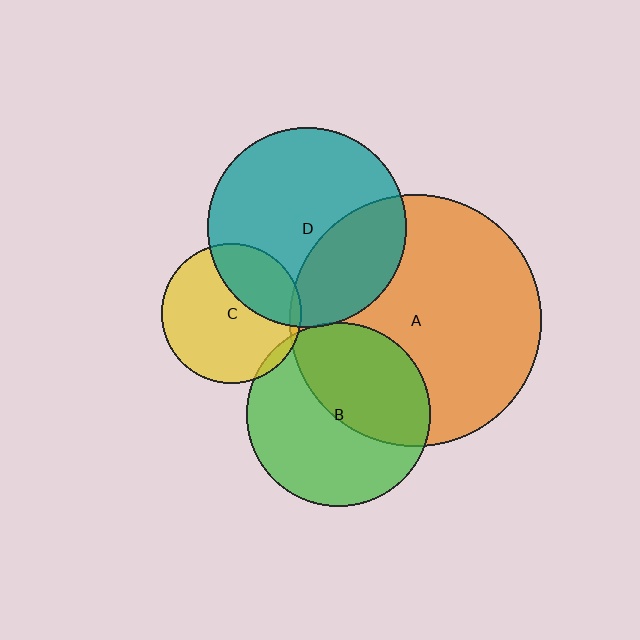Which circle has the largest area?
Circle A (orange).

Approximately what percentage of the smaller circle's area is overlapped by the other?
Approximately 30%.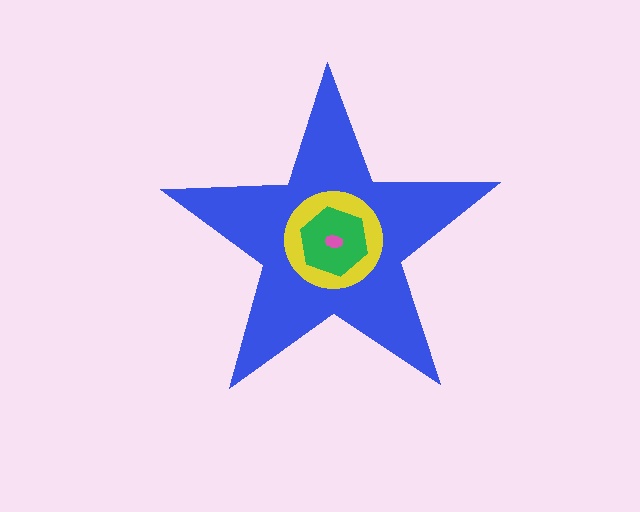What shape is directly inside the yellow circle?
The green hexagon.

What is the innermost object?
The pink ellipse.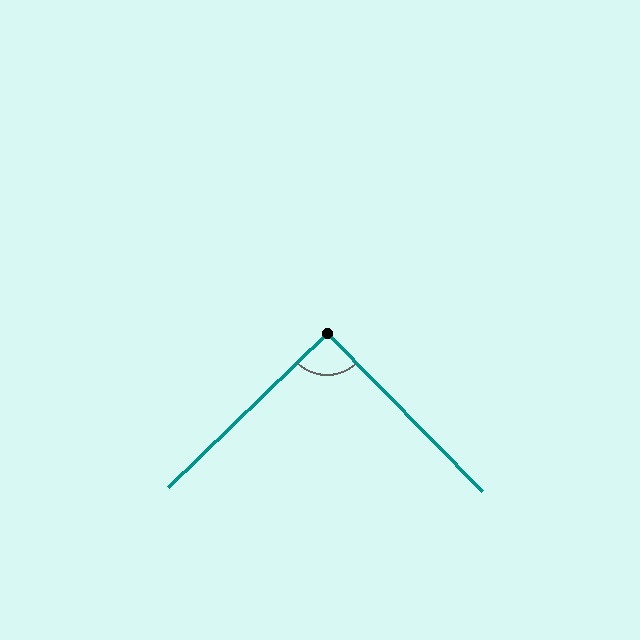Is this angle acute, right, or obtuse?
It is approximately a right angle.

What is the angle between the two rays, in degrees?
Approximately 90 degrees.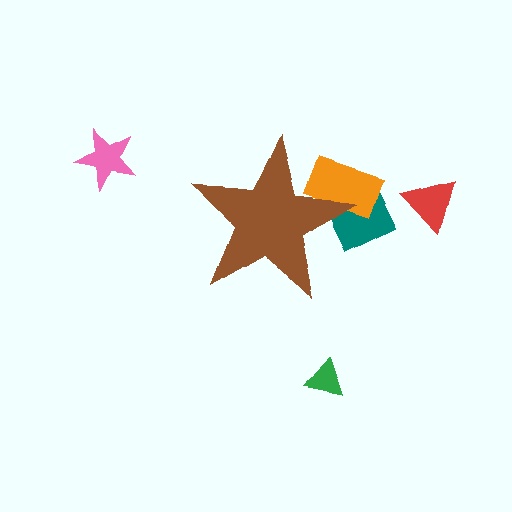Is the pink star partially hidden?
No, the pink star is fully visible.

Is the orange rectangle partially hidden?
Yes, the orange rectangle is partially hidden behind the brown star.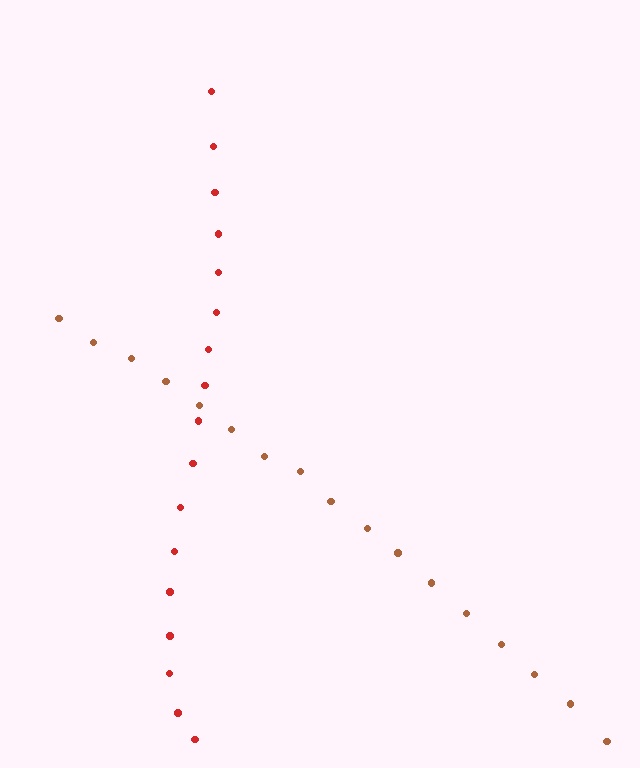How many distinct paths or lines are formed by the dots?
There are 2 distinct paths.